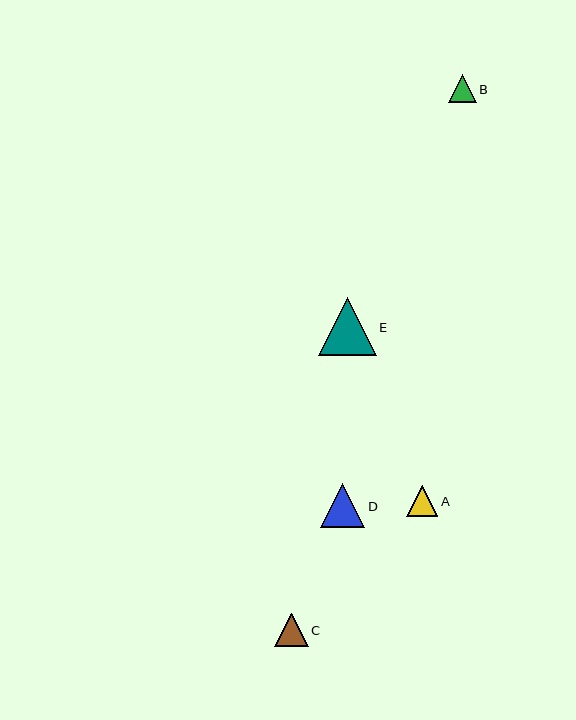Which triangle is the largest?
Triangle E is the largest with a size of approximately 58 pixels.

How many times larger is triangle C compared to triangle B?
Triangle C is approximately 1.2 times the size of triangle B.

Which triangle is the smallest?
Triangle B is the smallest with a size of approximately 27 pixels.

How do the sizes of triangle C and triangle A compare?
Triangle C and triangle A are approximately the same size.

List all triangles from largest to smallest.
From largest to smallest: E, D, C, A, B.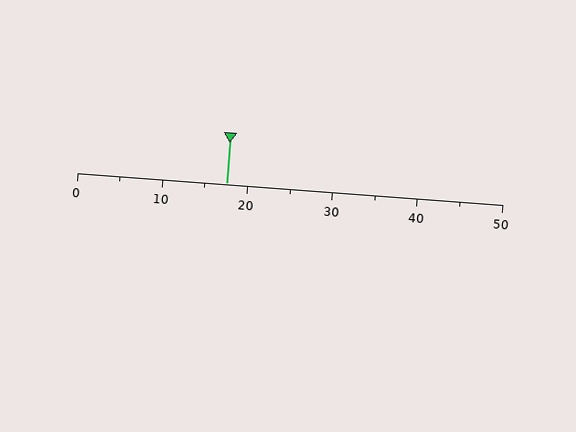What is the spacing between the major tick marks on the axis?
The major ticks are spaced 10 apart.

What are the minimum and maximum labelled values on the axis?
The axis runs from 0 to 50.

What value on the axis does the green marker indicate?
The marker indicates approximately 17.5.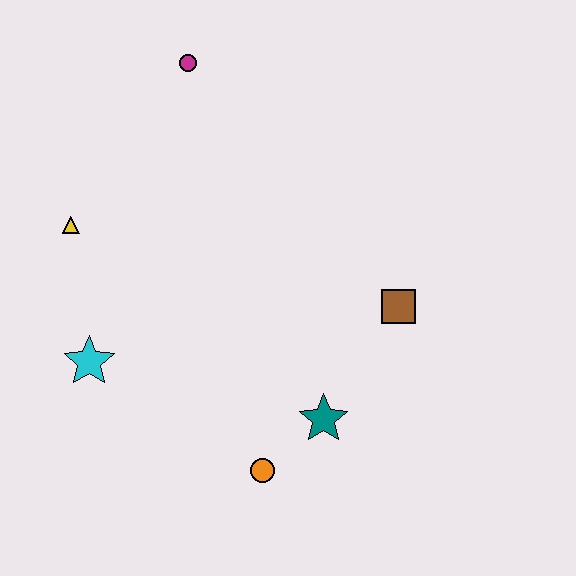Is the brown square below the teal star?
No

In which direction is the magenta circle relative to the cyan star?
The magenta circle is above the cyan star.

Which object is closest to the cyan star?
The yellow triangle is closest to the cyan star.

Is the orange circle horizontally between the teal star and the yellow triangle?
Yes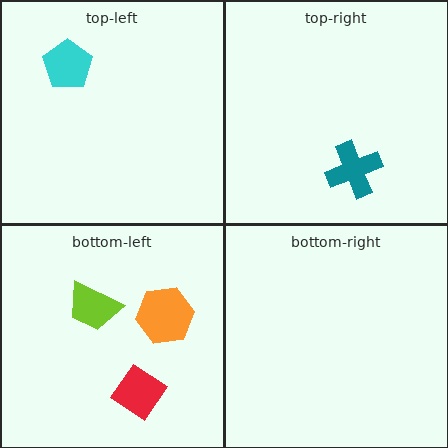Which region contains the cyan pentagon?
The top-left region.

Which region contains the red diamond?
The bottom-left region.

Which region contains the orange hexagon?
The bottom-left region.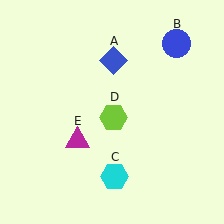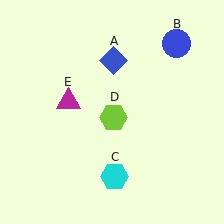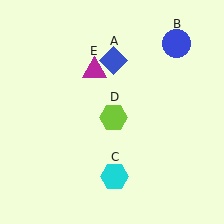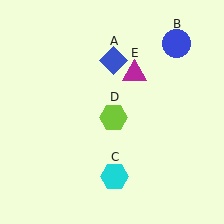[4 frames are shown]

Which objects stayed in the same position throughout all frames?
Blue diamond (object A) and blue circle (object B) and cyan hexagon (object C) and lime hexagon (object D) remained stationary.